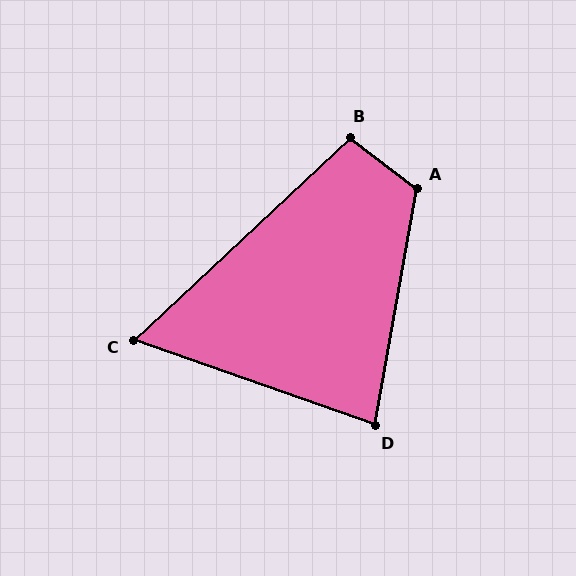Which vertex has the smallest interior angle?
C, at approximately 63 degrees.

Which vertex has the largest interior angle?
A, at approximately 117 degrees.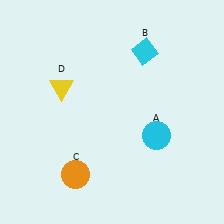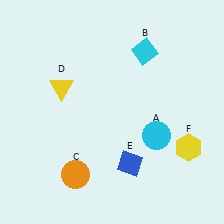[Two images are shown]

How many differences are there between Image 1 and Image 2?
There are 2 differences between the two images.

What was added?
A blue diamond (E), a yellow hexagon (F) were added in Image 2.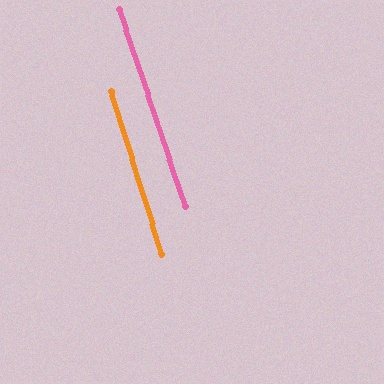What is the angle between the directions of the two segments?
Approximately 1 degree.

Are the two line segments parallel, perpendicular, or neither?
Parallel — their directions differ by only 1.5°.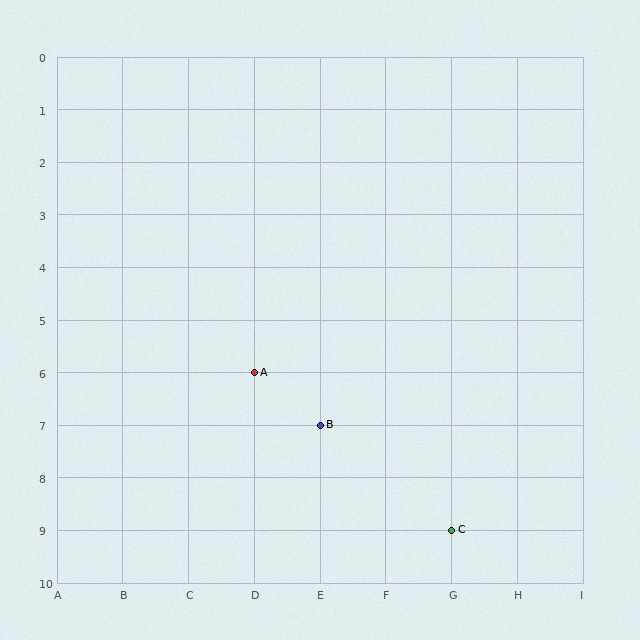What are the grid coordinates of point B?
Point B is at grid coordinates (E, 7).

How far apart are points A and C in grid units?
Points A and C are 3 columns and 3 rows apart (about 4.2 grid units diagonally).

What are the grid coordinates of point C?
Point C is at grid coordinates (G, 9).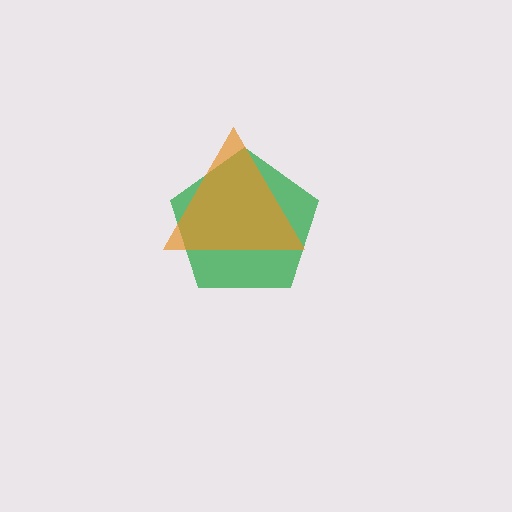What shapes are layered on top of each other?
The layered shapes are: a green pentagon, an orange triangle.